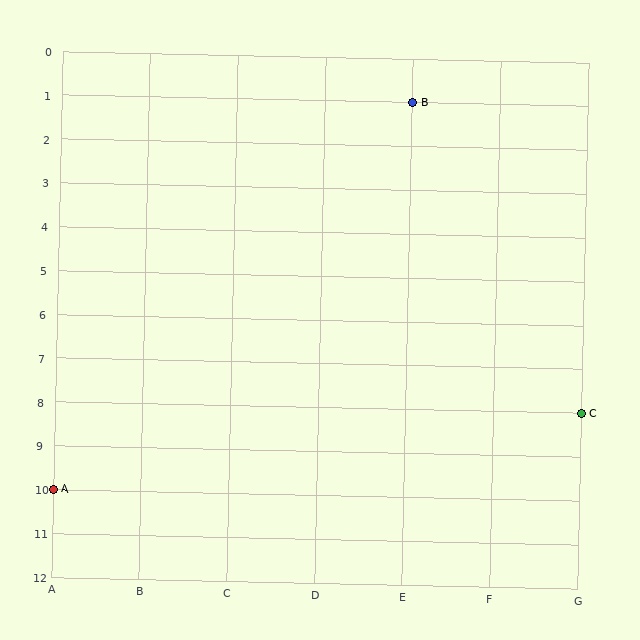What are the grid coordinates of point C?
Point C is at grid coordinates (G, 8).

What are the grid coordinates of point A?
Point A is at grid coordinates (A, 10).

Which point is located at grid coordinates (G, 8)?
Point C is at (G, 8).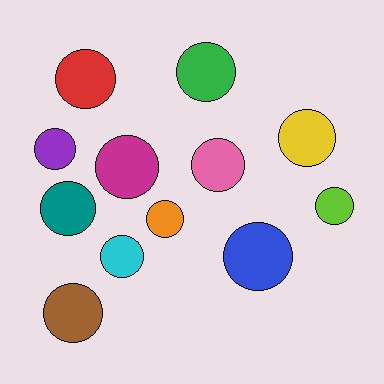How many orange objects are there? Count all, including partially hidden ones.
There is 1 orange object.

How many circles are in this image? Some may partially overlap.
There are 12 circles.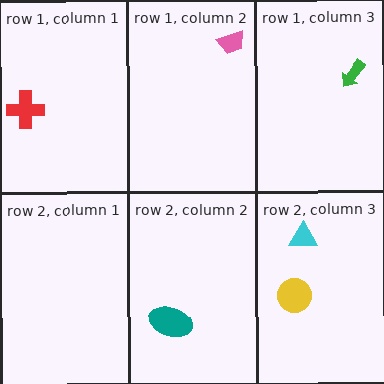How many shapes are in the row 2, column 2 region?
1.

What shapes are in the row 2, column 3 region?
The yellow circle, the cyan triangle.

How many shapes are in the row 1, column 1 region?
1.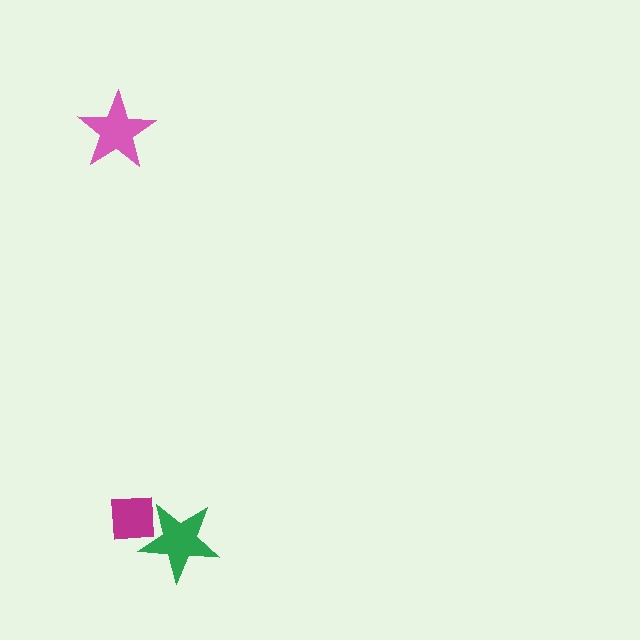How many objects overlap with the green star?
1 object overlaps with the green star.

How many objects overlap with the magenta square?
1 object overlaps with the magenta square.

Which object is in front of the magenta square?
The green star is in front of the magenta square.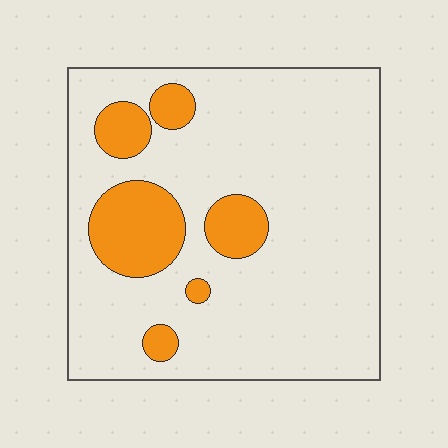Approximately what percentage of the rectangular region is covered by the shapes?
Approximately 15%.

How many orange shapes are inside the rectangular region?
6.